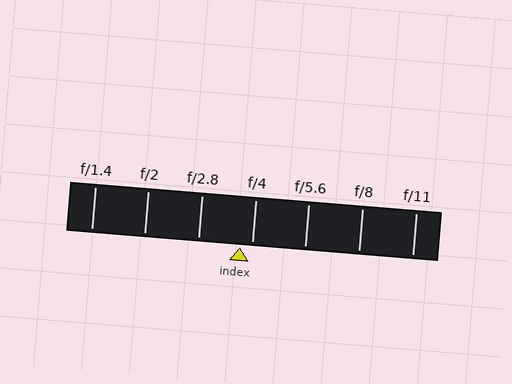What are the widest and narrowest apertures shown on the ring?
The widest aperture shown is f/1.4 and the narrowest is f/11.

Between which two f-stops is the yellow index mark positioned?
The index mark is between f/2.8 and f/4.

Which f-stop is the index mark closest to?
The index mark is closest to f/4.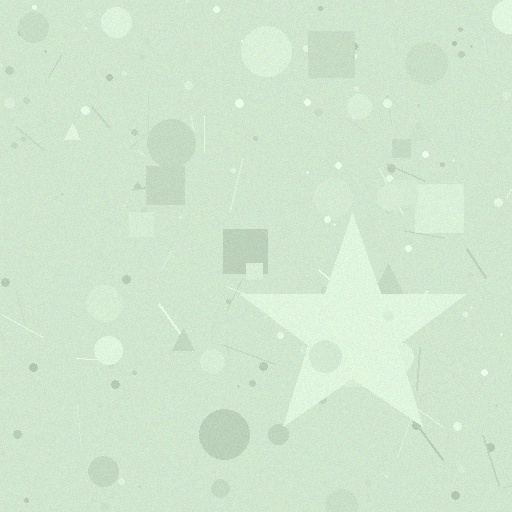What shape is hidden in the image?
A star is hidden in the image.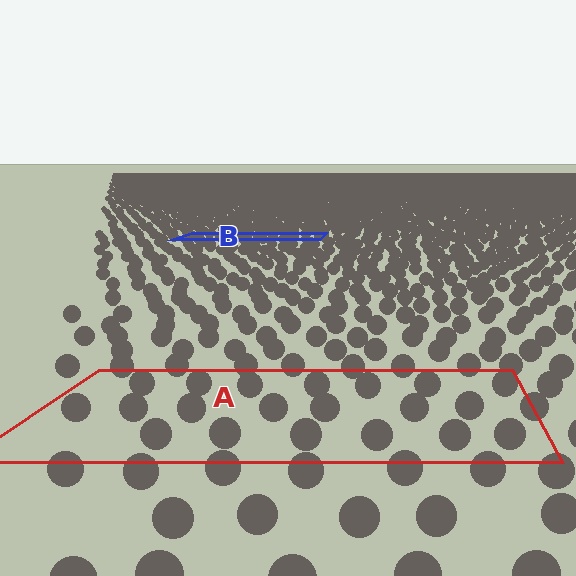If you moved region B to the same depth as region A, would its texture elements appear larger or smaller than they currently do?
They would appear larger. At a closer depth, the same texture elements are projected at a bigger on-screen size.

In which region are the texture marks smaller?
The texture marks are smaller in region B, because it is farther away.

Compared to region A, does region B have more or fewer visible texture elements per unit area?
Region B has more texture elements per unit area — they are packed more densely because it is farther away.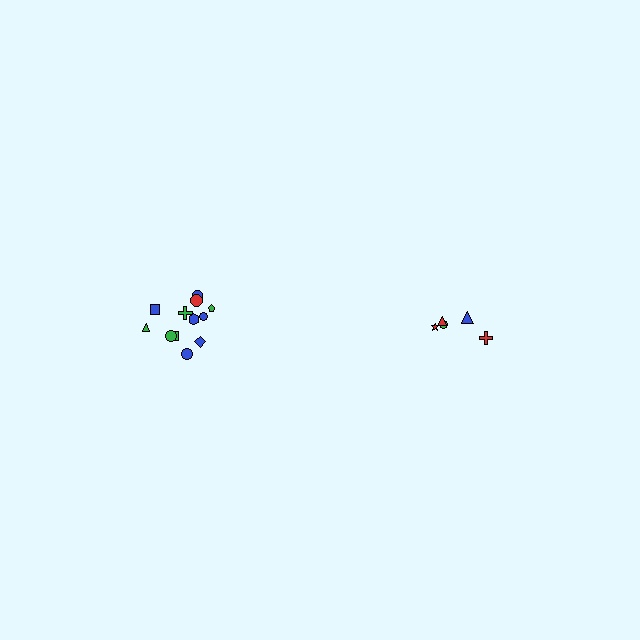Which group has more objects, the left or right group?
The left group.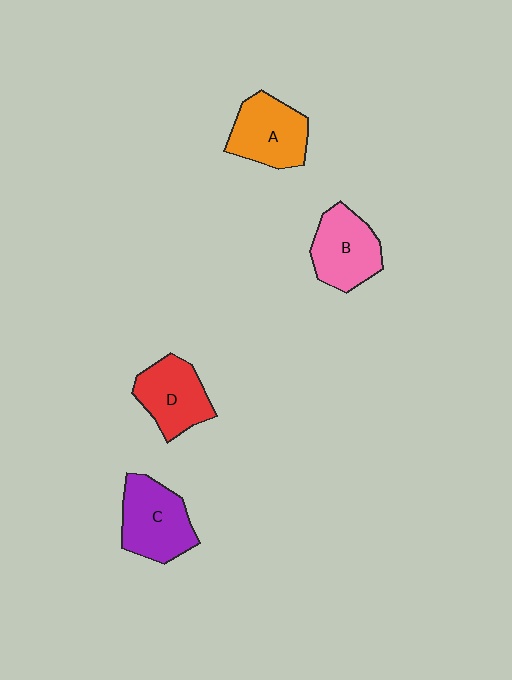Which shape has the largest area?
Shape C (purple).